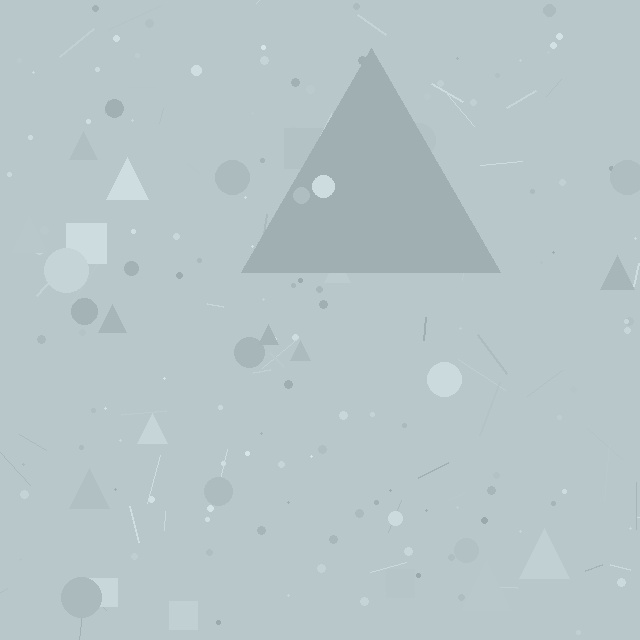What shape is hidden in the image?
A triangle is hidden in the image.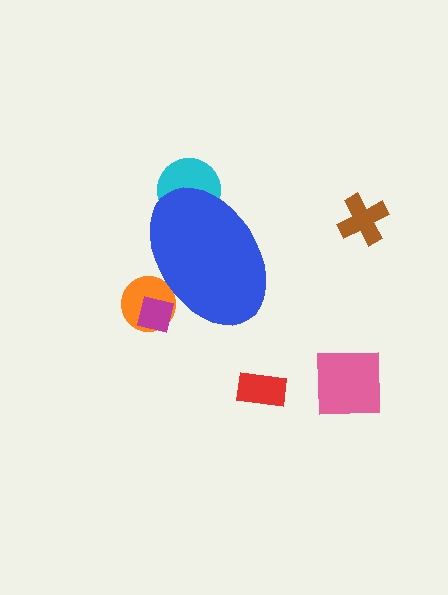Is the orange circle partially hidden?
Yes, the orange circle is partially hidden behind the blue ellipse.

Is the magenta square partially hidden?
Yes, the magenta square is partially hidden behind the blue ellipse.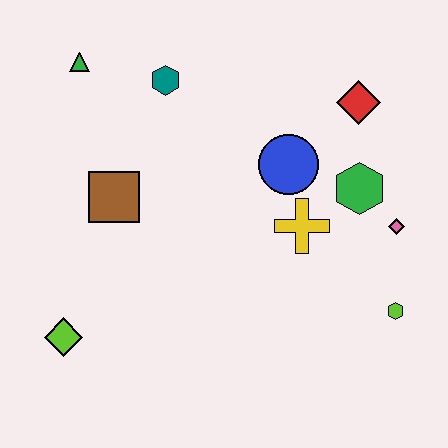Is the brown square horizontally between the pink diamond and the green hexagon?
No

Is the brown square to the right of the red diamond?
No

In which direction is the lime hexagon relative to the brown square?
The lime hexagon is to the right of the brown square.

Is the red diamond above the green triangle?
No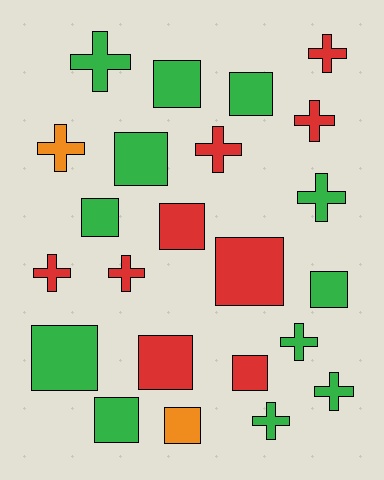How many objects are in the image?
There are 23 objects.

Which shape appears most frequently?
Square, with 12 objects.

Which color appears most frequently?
Green, with 12 objects.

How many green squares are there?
There are 7 green squares.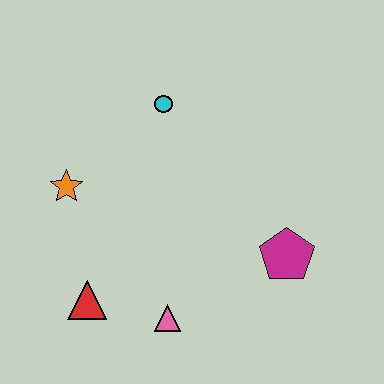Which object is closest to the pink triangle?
The red triangle is closest to the pink triangle.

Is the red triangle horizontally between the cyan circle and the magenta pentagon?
No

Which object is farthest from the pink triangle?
The cyan circle is farthest from the pink triangle.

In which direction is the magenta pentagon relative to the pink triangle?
The magenta pentagon is to the right of the pink triangle.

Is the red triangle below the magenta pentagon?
Yes